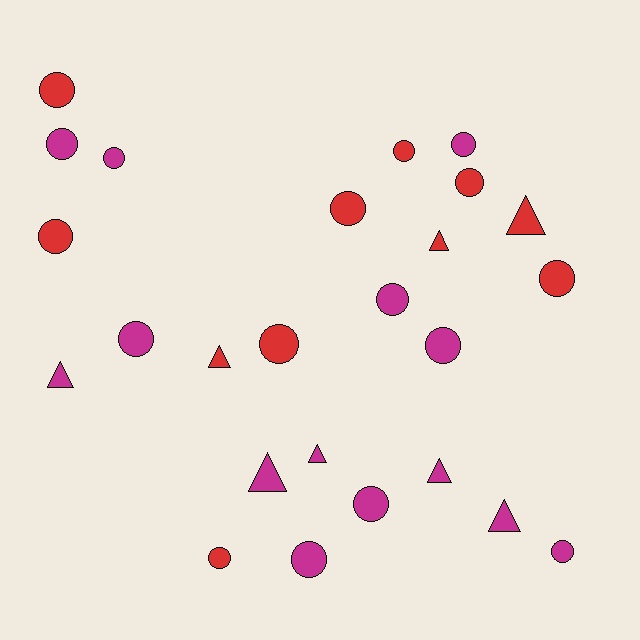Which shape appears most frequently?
Circle, with 17 objects.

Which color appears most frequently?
Magenta, with 14 objects.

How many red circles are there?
There are 8 red circles.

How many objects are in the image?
There are 25 objects.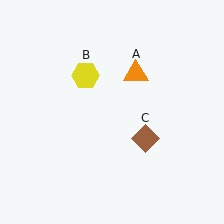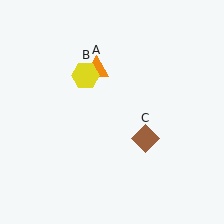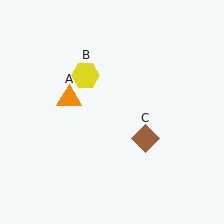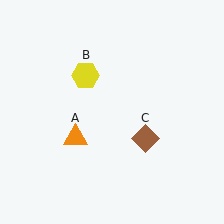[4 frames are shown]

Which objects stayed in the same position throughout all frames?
Yellow hexagon (object B) and brown diamond (object C) remained stationary.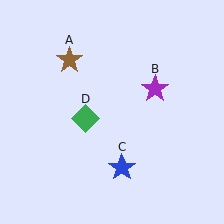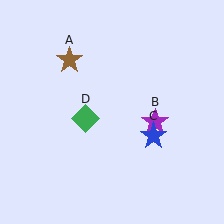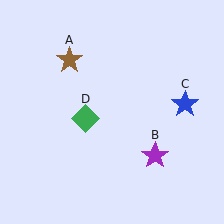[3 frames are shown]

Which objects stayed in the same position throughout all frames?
Brown star (object A) and green diamond (object D) remained stationary.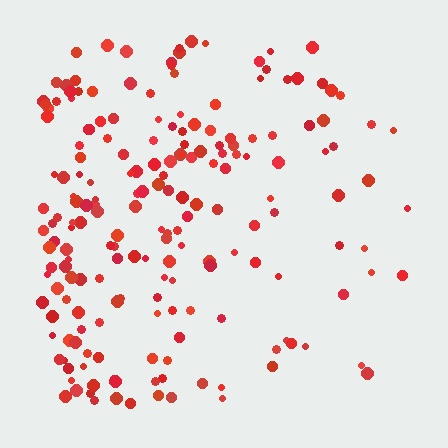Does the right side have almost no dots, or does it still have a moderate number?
Still a moderate number, just noticeably fewer than the left.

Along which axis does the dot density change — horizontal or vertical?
Horizontal.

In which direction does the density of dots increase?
From right to left, with the left side densest.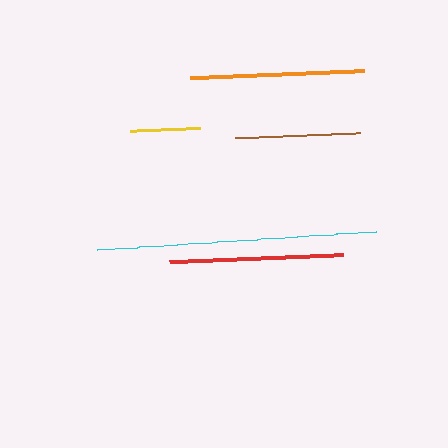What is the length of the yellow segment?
The yellow segment is approximately 70 pixels long.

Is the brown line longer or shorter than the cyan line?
The cyan line is longer than the brown line.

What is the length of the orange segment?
The orange segment is approximately 175 pixels long.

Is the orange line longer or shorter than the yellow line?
The orange line is longer than the yellow line.